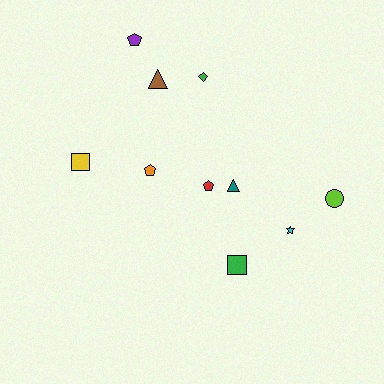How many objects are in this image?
There are 10 objects.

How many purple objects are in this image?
There is 1 purple object.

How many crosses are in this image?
There are no crosses.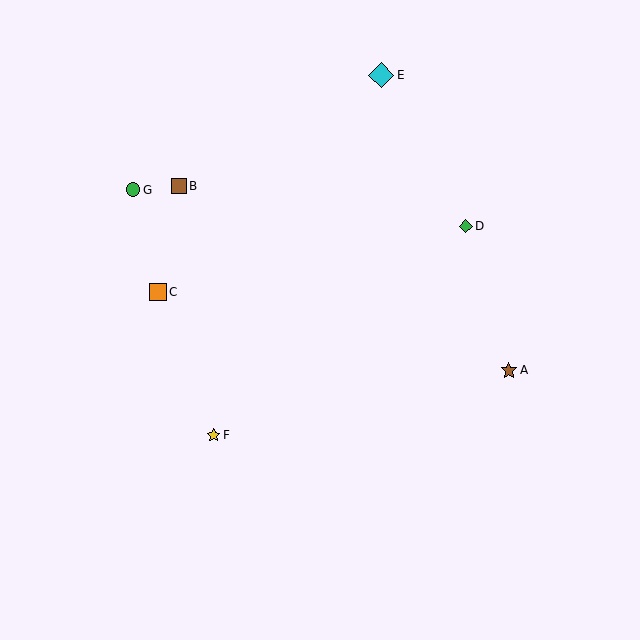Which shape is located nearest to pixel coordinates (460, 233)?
The green diamond (labeled D) at (466, 226) is nearest to that location.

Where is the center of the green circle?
The center of the green circle is at (133, 190).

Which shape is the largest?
The cyan diamond (labeled E) is the largest.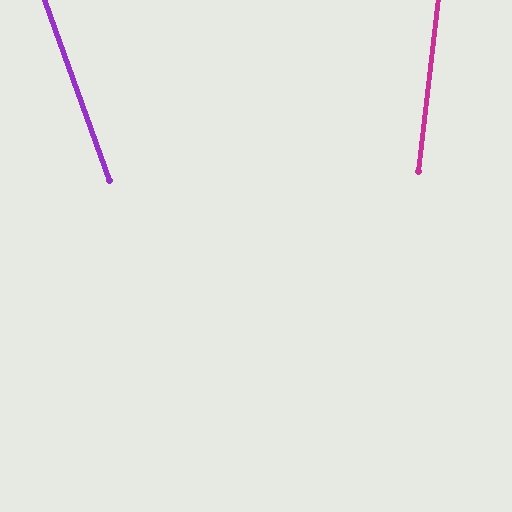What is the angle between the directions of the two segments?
Approximately 26 degrees.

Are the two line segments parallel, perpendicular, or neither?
Neither parallel nor perpendicular — they differ by about 26°.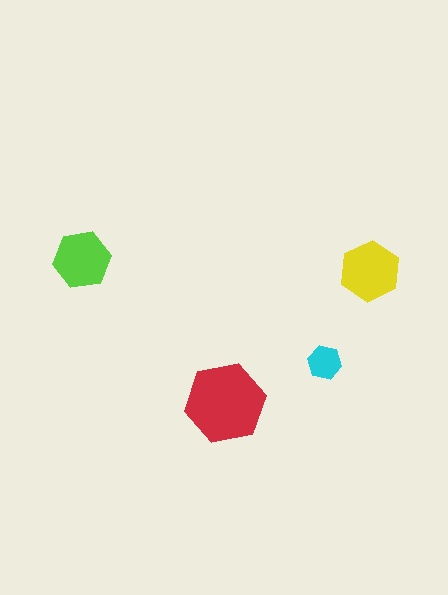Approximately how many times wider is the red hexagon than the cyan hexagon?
About 2.5 times wider.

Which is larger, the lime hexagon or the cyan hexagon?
The lime one.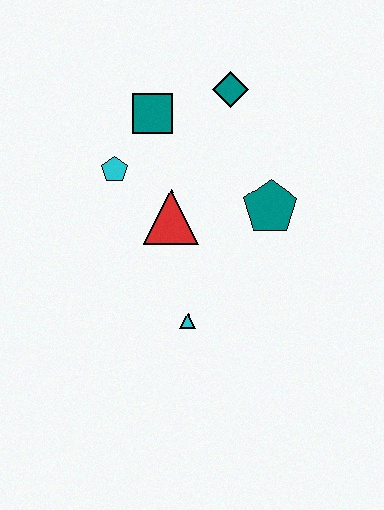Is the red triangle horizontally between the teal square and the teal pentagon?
Yes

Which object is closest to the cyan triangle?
The red triangle is closest to the cyan triangle.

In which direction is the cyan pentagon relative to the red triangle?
The cyan pentagon is to the left of the red triangle.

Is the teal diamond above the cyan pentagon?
Yes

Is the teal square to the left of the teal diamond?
Yes